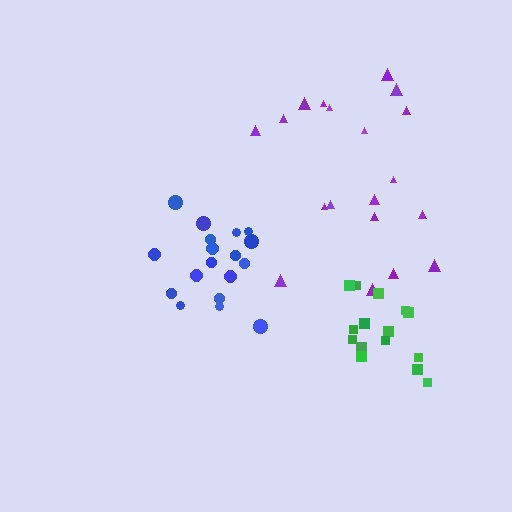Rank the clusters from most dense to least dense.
blue, green, purple.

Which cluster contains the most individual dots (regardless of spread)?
Purple (19).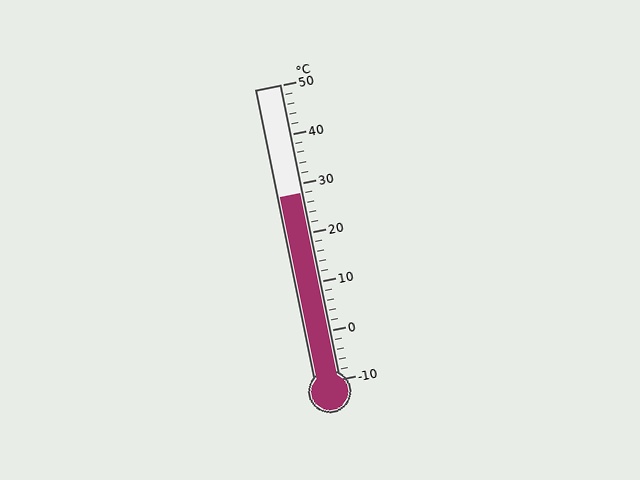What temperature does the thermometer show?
The thermometer shows approximately 28°C.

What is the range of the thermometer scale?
The thermometer scale ranges from -10°C to 50°C.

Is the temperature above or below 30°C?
The temperature is below 30°C.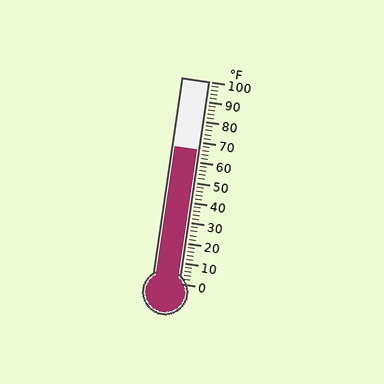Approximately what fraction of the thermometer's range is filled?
The thermometer is filled to approximately 65% of its range.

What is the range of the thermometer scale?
The thermometer scale ranges from 0°F to 100°F.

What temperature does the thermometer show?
The thermometer shows approximately 66°F.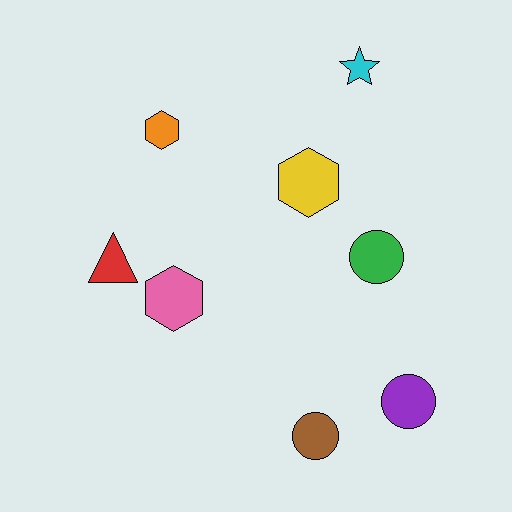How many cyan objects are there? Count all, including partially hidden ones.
There is 1 cyan object.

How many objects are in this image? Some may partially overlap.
There are 8 objects.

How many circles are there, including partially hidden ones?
There are 3 circles.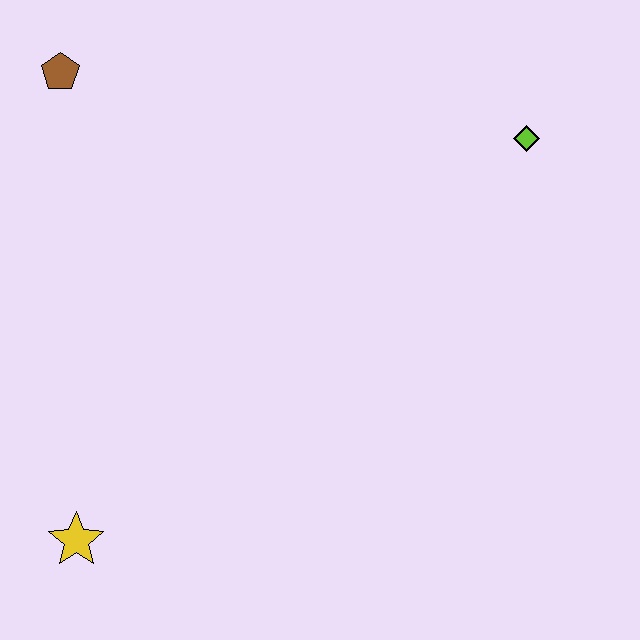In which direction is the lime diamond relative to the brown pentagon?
The lime diamond is to the right of the brown pentagon.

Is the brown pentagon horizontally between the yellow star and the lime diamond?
No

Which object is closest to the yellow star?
The brown pentagon is closest to the yellow star.